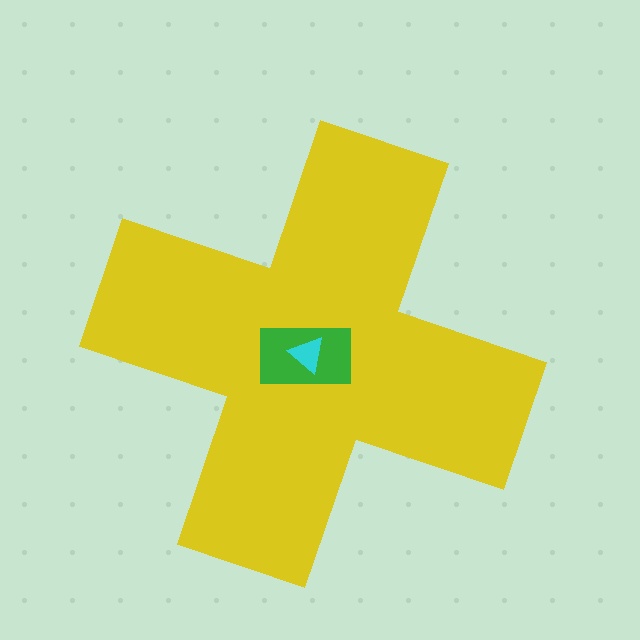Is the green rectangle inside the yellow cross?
Yes.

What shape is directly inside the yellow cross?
The green rectangle.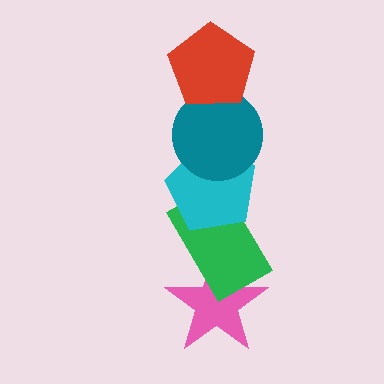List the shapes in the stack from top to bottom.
From top to bottom: the red pentagon, the teal circle, the cyan pentagon, the green rectangle, the pink star.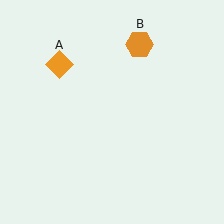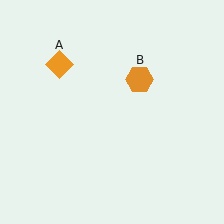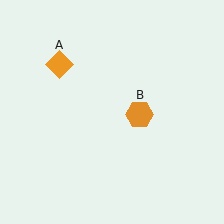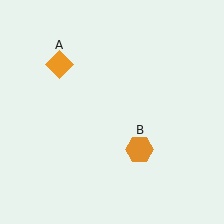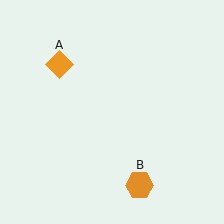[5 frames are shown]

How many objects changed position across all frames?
1 object changed position: orange hexagon (object B).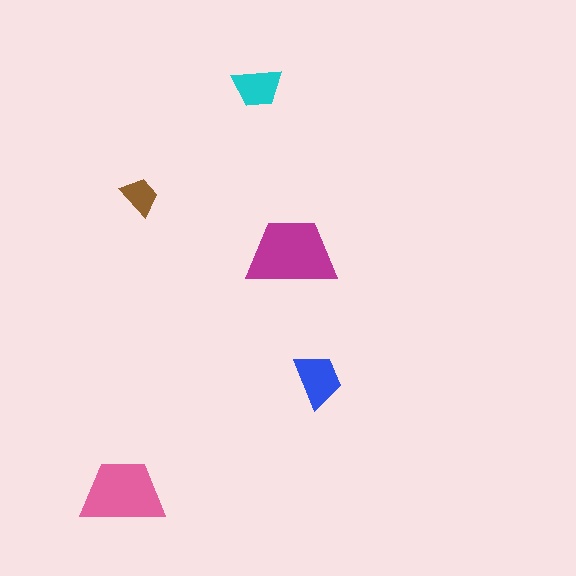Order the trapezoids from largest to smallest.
the magenta one, the pink one, the blue one, the cyan one, the brown one.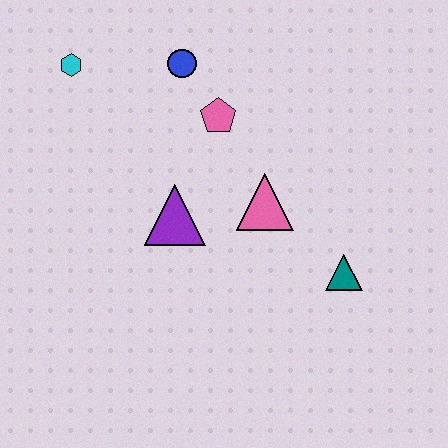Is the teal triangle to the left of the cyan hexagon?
No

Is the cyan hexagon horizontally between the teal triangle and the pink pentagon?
No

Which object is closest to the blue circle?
The pink pentagon is closest to the blue circle.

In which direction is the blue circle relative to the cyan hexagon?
The blue circle is to the right of the cyan hexagon.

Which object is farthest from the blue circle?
The teal triangle is farthest from the blue circle.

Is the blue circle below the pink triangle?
No